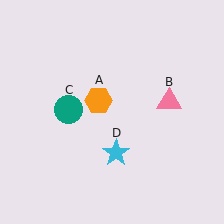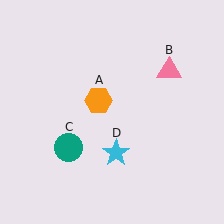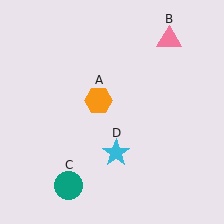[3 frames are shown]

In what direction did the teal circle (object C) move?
The teal circle (object C) moved down.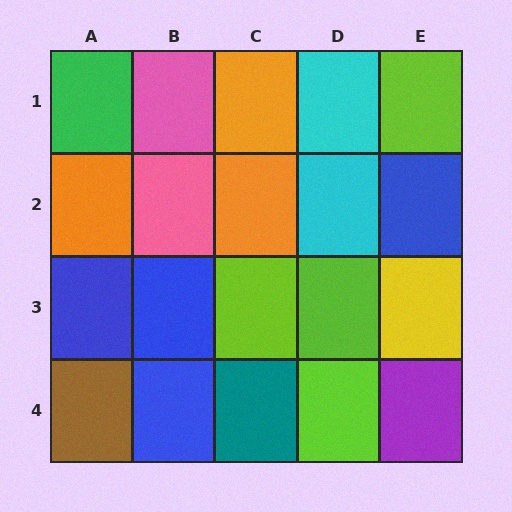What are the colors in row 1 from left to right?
Green, pink, orange, cyan, lime.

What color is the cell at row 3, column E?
Yellow.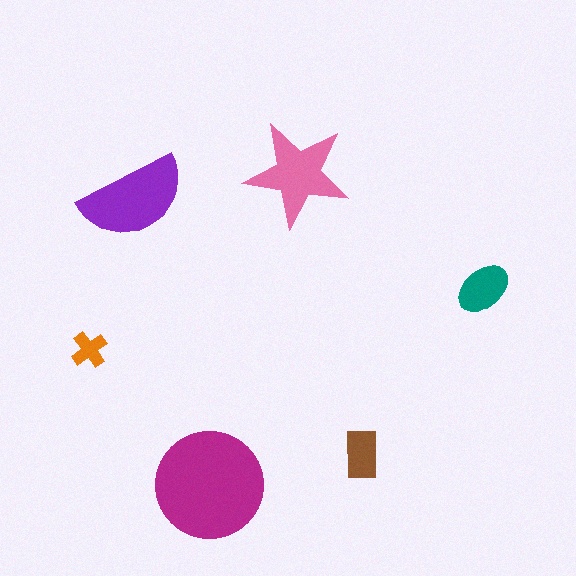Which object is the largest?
The magenta circle.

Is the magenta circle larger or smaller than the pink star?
Larger.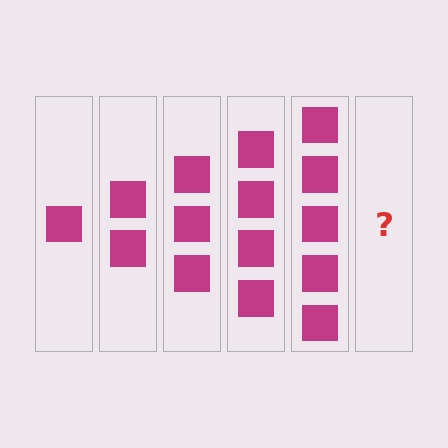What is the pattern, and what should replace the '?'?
The pattern is that each step adds one more square. The '?' should be 6 squares.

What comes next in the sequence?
The next element should be 6 squares.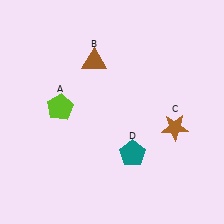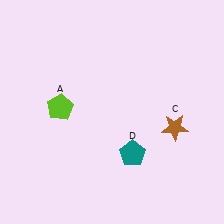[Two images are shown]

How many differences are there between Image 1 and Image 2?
There is 1 difference between the two images.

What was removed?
The brown triangle (B) was removed in Image 2.